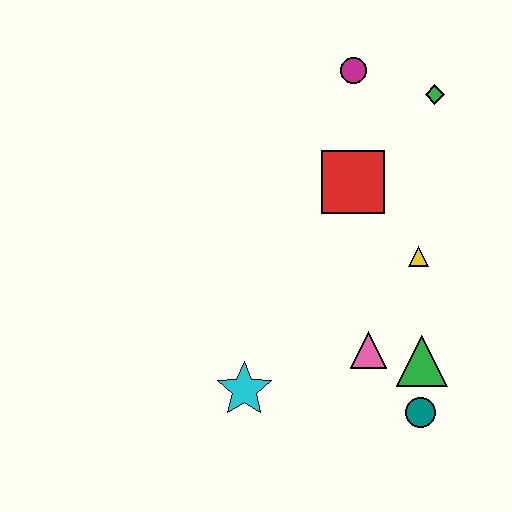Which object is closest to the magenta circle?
The green diamond is closest to the magenta circle.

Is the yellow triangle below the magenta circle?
Yes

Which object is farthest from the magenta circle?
The teal circle is farthest from the magenta circle.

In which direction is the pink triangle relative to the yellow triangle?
The pink triangle is below the yellow triangle.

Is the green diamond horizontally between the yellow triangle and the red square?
No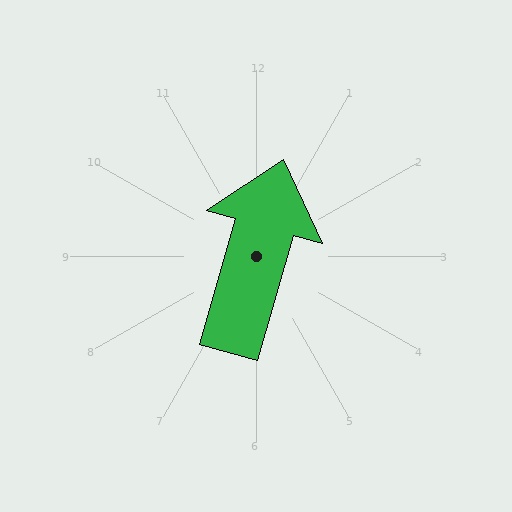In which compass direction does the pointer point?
North.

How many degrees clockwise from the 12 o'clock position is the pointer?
Approximately 16 degrees.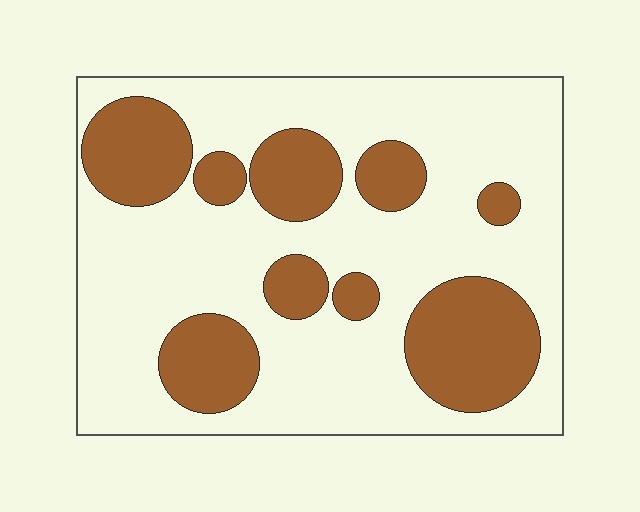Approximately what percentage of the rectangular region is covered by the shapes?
Approximately 30%.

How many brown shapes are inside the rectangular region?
9.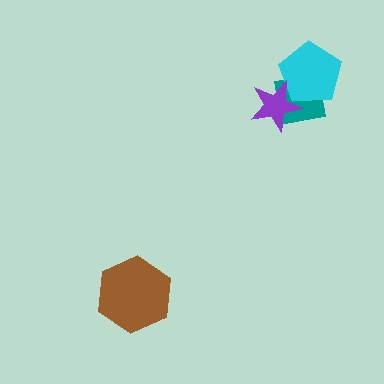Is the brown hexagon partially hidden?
No, no other shape covers it.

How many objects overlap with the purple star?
2 objects overlap with the purple star.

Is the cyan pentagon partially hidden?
Yes, it is partially covered by another shape.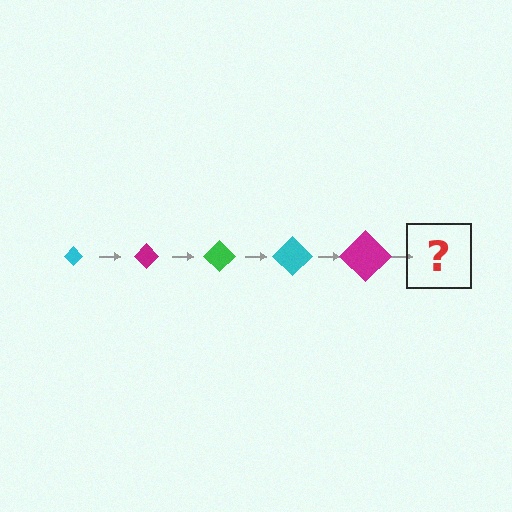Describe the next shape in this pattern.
It should be a green diamond, larger than the previous one.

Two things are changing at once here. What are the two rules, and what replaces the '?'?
The two rules are that the diamond grows larger each step and the color cycles through cyan, magenta, and green. The '?' should be a green diamond, larger than the previous one.